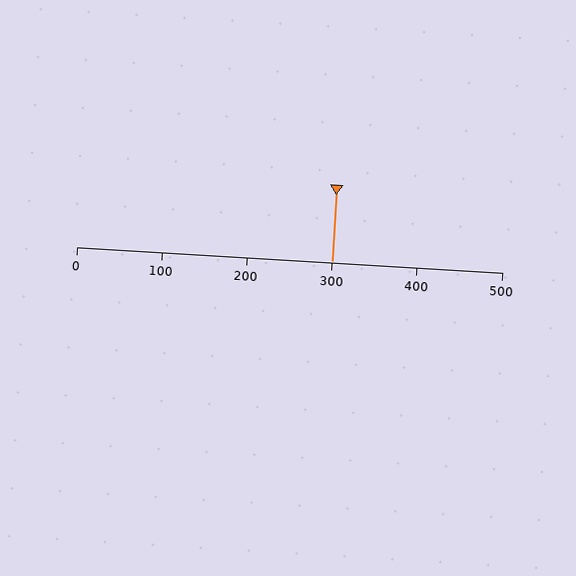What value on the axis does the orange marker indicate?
The marker indicates approximately 300.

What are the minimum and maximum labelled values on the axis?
The axis runs from 0 to 500.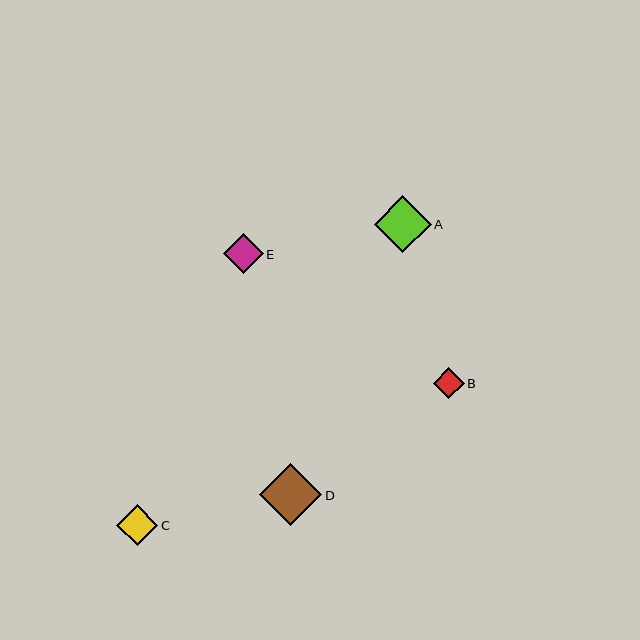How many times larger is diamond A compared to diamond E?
Diamond A is approximately 1.5 times the size of diamond E.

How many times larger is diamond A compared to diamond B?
Diamond A is approximately 1.9 times the size of diamond B.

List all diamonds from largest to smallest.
From largest to smallest: D, A, C, E, B.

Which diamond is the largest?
Diamond D is the largest with a size of approximately 62 pixels.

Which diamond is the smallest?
Diamond B is the smallest with a size of approximately 31 pixels.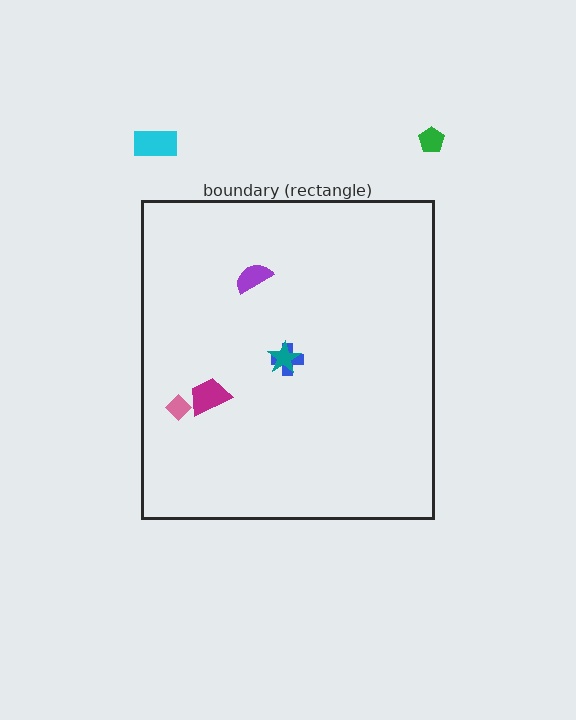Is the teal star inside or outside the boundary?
Inside.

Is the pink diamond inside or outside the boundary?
Inside.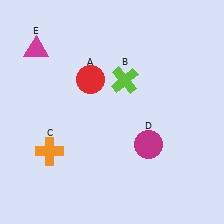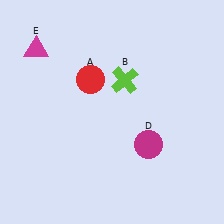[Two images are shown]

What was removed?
The orange cross (C) was removed in Image 2.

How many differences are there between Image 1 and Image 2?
There is 1 difference between the two images.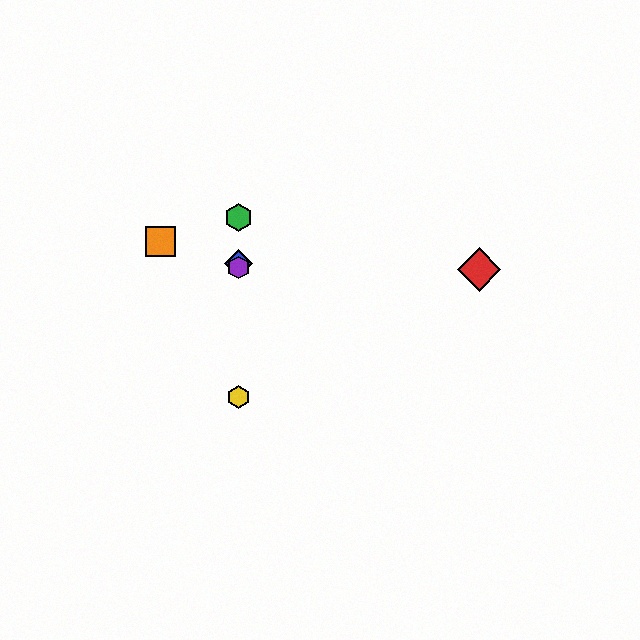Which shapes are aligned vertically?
The blue diamond, the green hexagon, the yellow hexagon, the purple hexagon are aligned vertically.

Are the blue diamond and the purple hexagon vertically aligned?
Yes, both are at x≈239.